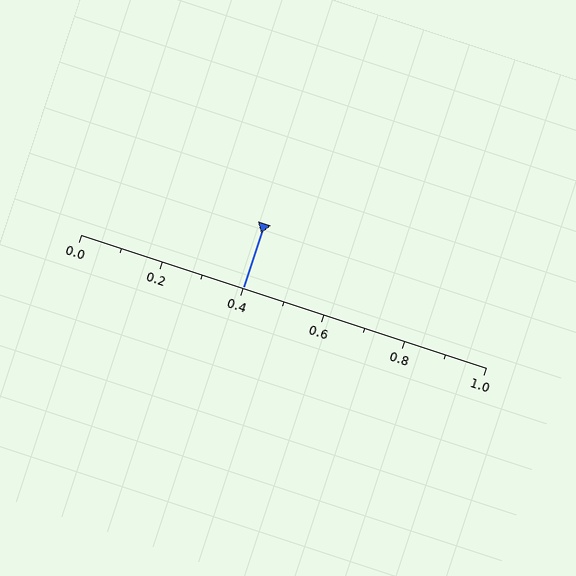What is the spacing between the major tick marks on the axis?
The major ticks are spaced 0.2 apart.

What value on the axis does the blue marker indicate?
The marker indicates approximately 0.4.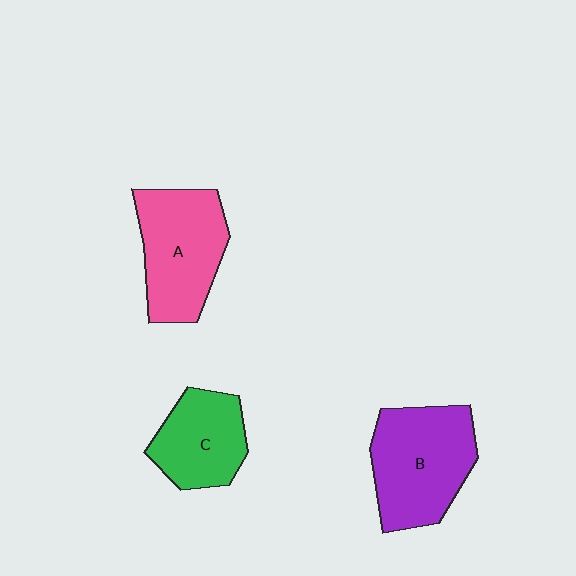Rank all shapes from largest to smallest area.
From largest to smallest: B (purple), A (pink), C (green).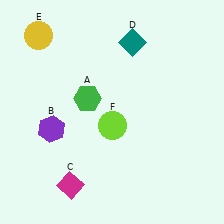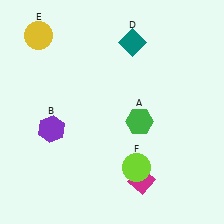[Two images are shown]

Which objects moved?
The objects that moved are: the green hexagon (A), the magenta diamond (C), the lime circle (F).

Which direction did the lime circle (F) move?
The lime circle (F) moved down.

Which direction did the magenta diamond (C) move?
The magenta diamond (C) moved right.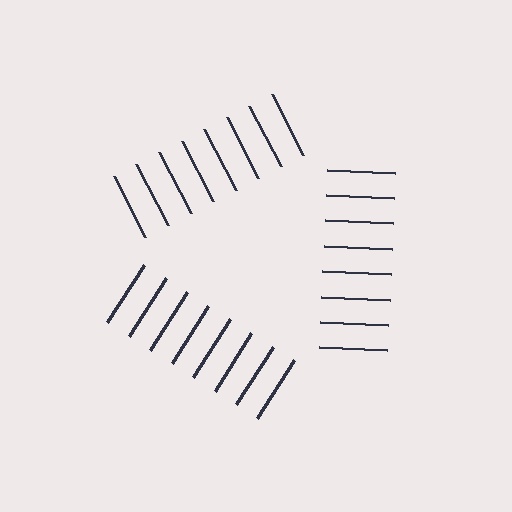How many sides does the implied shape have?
3 sides — the line-ends trace a triangle.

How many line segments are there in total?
24 — 8 along each of the 3 edges.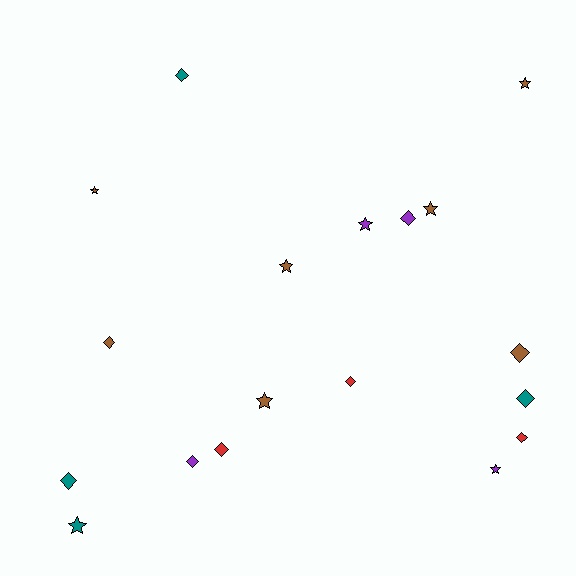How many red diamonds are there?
There are 3 red diamonds.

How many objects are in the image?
There are 18 objects.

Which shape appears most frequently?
Diamond, with 10 objects.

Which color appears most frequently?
Brown, with 7 objects.